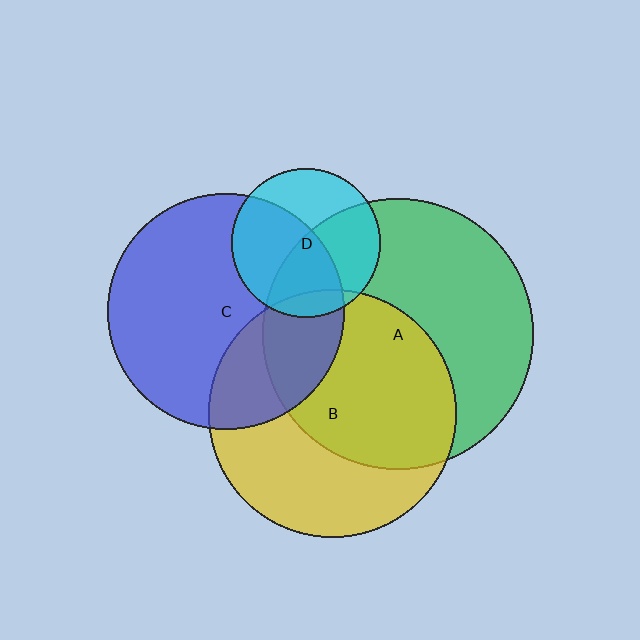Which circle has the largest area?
Circle A (green).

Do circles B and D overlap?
Yes.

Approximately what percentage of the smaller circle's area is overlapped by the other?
Approximately 10%.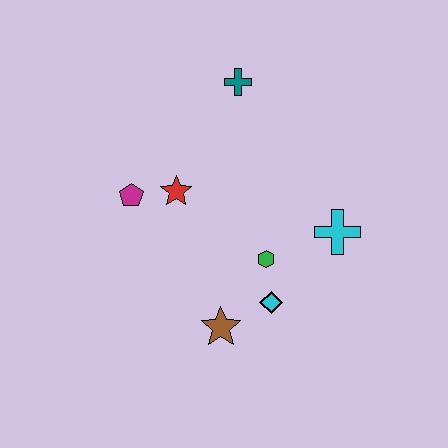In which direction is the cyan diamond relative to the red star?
The cyan diamond is below the red star.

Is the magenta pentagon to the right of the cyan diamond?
No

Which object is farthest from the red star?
The cyan cross is farthest from the red star.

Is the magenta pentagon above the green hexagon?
Yes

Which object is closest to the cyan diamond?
The green hexagon is closest to the cyan diamond.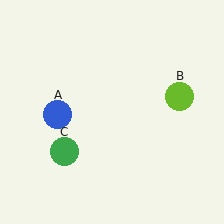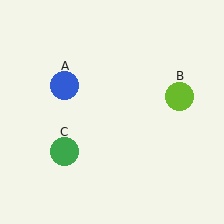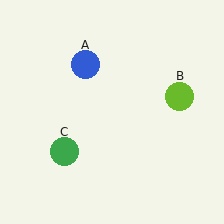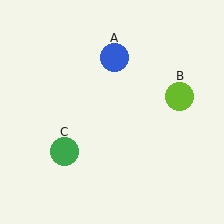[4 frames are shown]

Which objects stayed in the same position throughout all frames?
Lime circle (object B) and green circle (object C) remained stationary.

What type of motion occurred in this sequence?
The blue circle (object A) rotated clockwise around the center of the scene.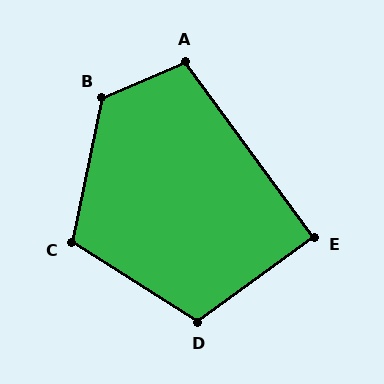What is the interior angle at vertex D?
Approximately 112 degrees (obtuse).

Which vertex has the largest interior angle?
B, at approximately 125 degrees.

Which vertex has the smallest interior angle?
E, at approximately 90 degrees.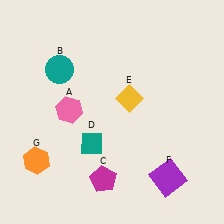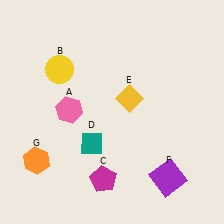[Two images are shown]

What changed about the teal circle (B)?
In Image 1, B is teal. In Image 2, it changed to yellow.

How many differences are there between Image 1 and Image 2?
There is 1 difference between the two images.